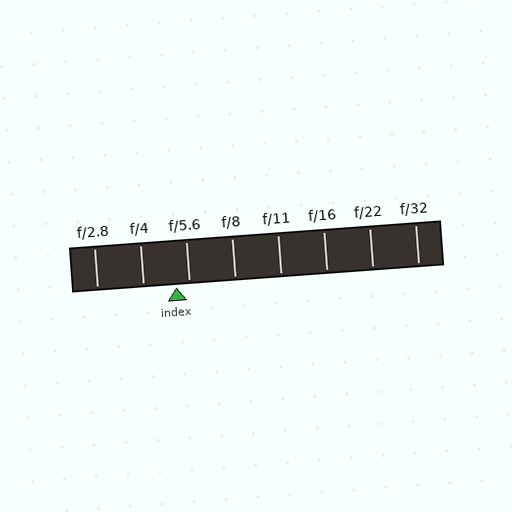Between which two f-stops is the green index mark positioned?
The index mark is between f/4 and f/5.6.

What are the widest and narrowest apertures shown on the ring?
The widest aperture shown is f/2.8 and the narrowest is f/32.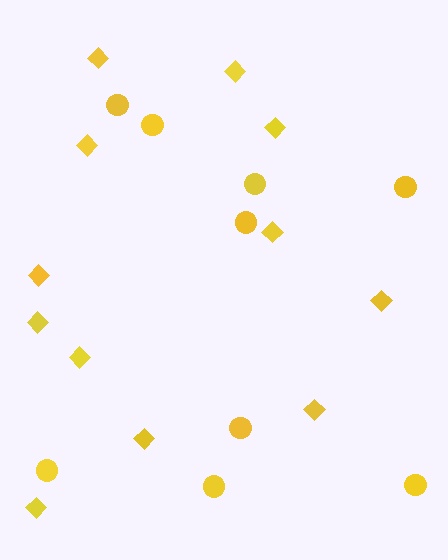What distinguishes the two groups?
There are 2 groups: one group of circles (9) and one group of diamonds (12).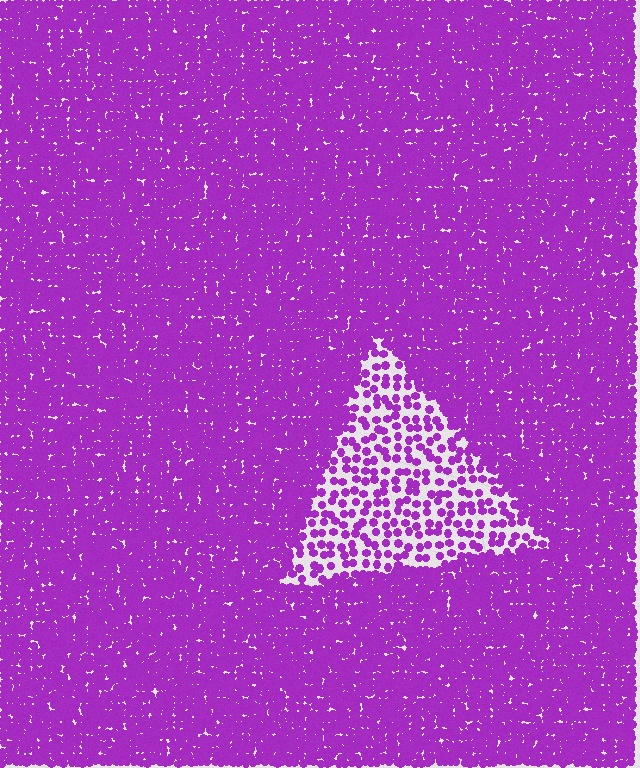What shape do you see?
I see a triangle.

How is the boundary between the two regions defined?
The boundary is defined by a change in element density (approximately 2.9x ratio). All elements are the same color, size, and shape.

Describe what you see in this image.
The image contains small purple elements arranged at two different densities. A triangle-shaped region is visible where the elements are less densely packed than the surrounding area.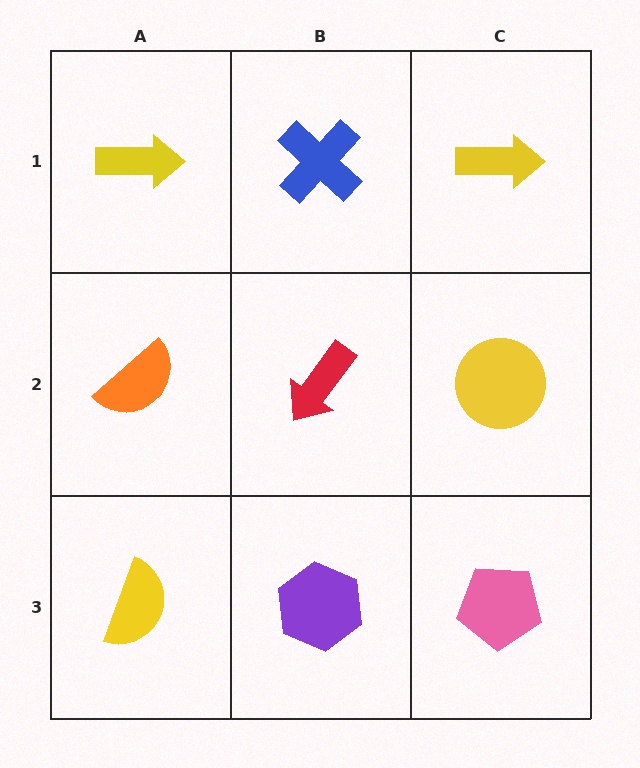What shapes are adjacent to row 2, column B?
A blue cross (row 1, column B), a purple hexagon (row 3, column B), an orange semicircle (row 2, column A), a yellow circle (row 2, column C).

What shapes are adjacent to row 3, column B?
A red arrow (row 2, column B), a yellow semicircle (row 3, column A), a pink pentagon (row 3, column C).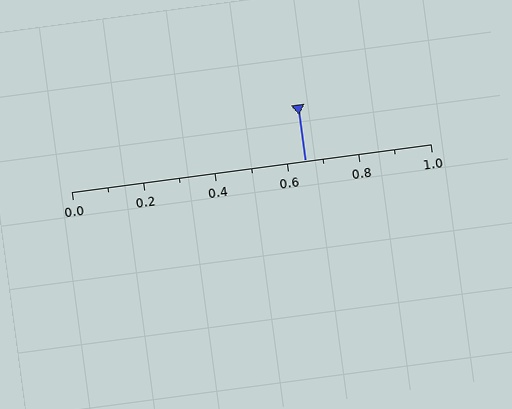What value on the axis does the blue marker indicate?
The marker indicates approximately 0.65.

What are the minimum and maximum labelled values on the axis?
The axis runs from 0.0 to 1.0.